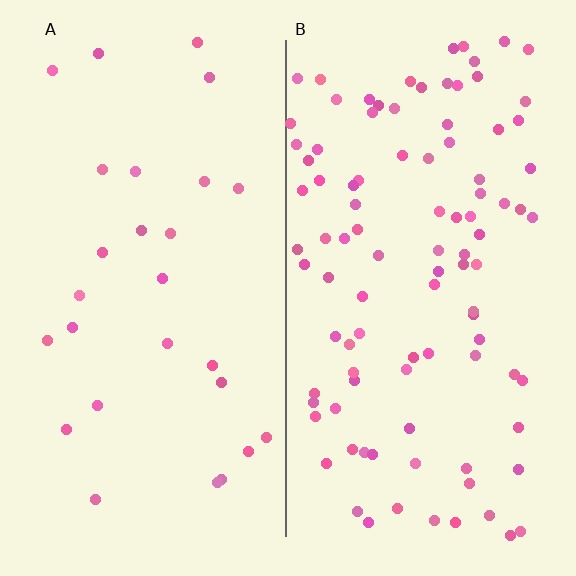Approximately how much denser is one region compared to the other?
Approximately 3.6× — region B over region A.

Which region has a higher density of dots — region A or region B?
B (the right).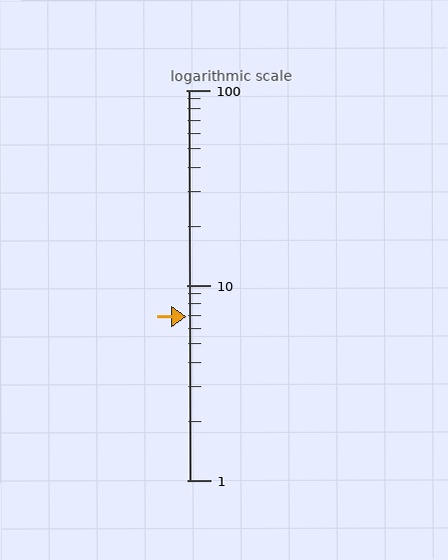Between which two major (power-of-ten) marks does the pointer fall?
The pointer is between 1 and 10.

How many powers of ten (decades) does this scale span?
The scale spans 2 decades, from 1 to 100.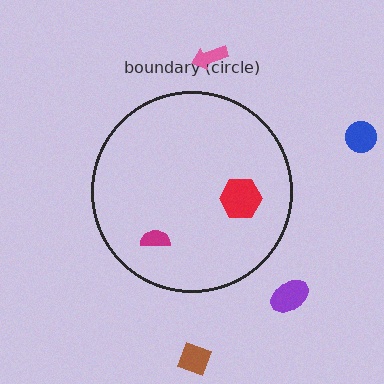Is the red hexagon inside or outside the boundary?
Inside.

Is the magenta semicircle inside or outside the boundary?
Inside.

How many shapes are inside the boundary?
2 inside, 4 outside.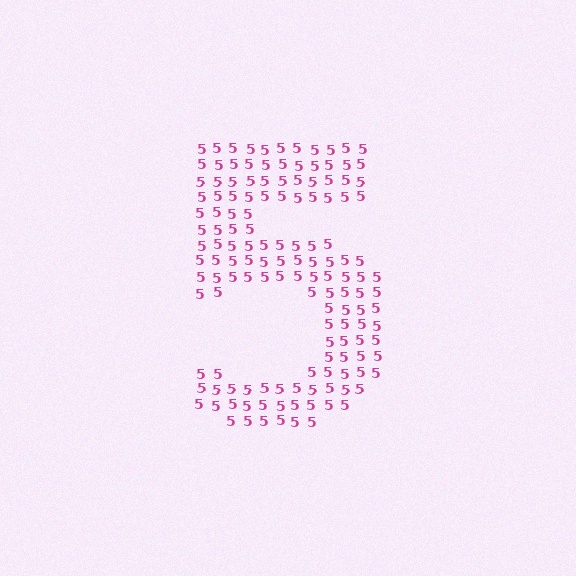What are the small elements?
The small elements are digit 5's.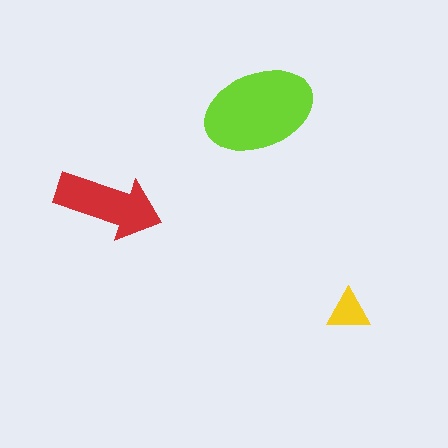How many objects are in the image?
There are 3 objects in the image.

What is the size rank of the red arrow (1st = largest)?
2nd.